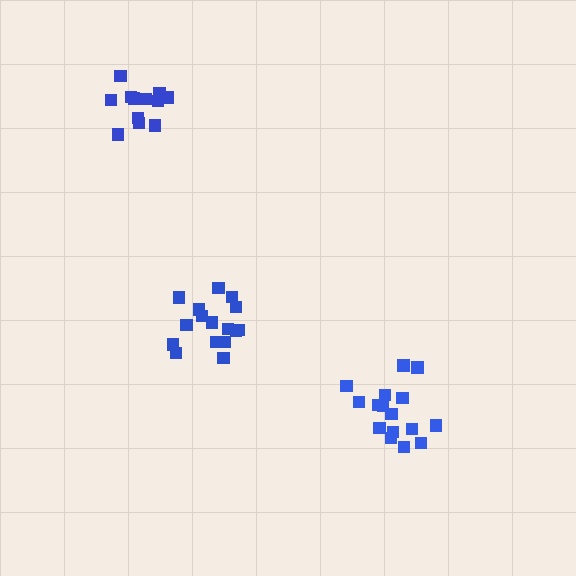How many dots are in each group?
Group 1: 16 dots, Group 2: 16 dots, Group 3: 12 dots (44 total).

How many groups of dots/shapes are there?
There are 3 groups.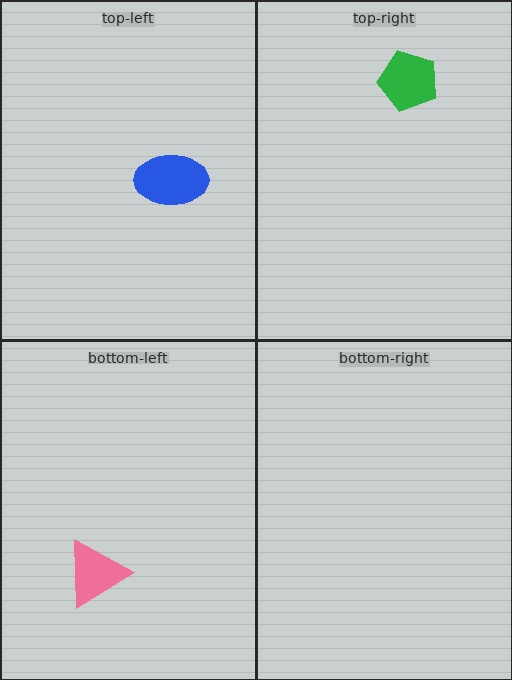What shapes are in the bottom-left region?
The pink triangle.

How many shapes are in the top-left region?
1.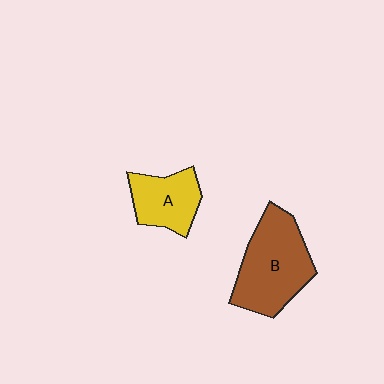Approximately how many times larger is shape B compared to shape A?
Approximately 1.7 times.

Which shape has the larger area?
Shape B (brown).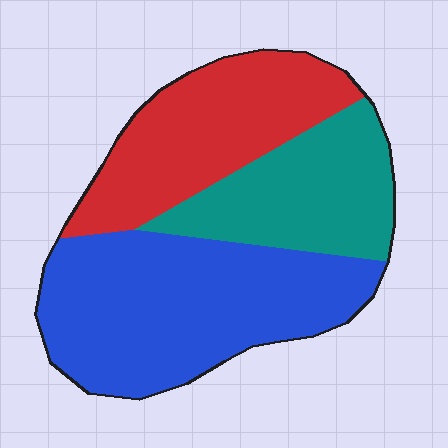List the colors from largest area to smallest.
From largest to smallest: blue, red, teal.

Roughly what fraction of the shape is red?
Red takes up about one third (1/3) of the shape.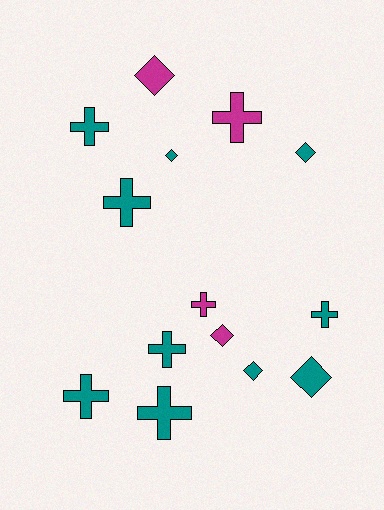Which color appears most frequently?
Teal, with 10 objects.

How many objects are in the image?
There are 14 objects.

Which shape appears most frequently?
Cross, with 8 objects.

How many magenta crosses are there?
There are 2 magenta crosses.